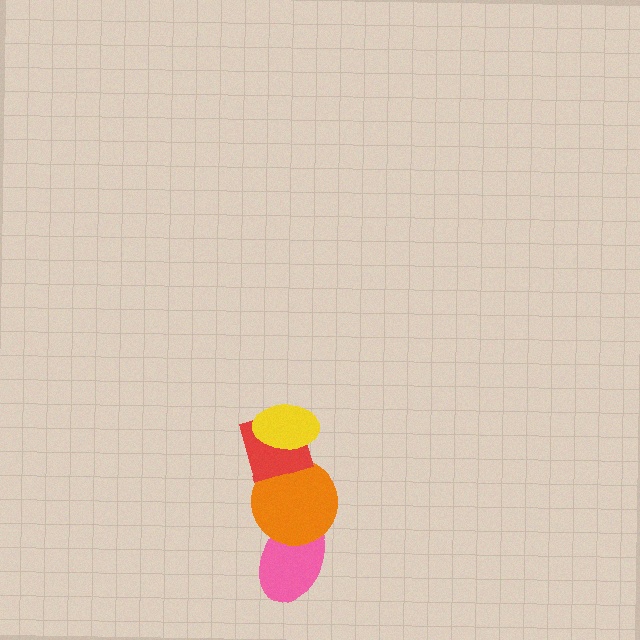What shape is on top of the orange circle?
The red diamond is on top of the orange circle.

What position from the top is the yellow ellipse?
The yellow ellipse is 1st from the top.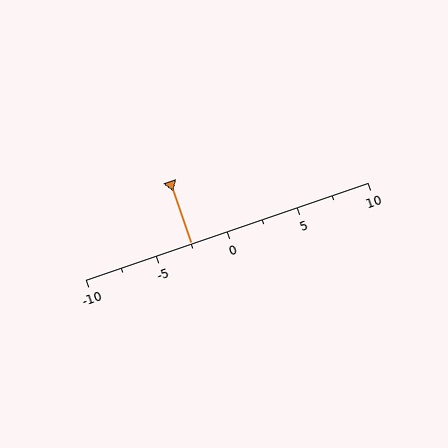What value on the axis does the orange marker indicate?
The marker indicates approximately -2.5.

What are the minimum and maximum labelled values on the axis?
The axis runs from -10 to 10.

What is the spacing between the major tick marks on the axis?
The major ticks are spaced 5 apart.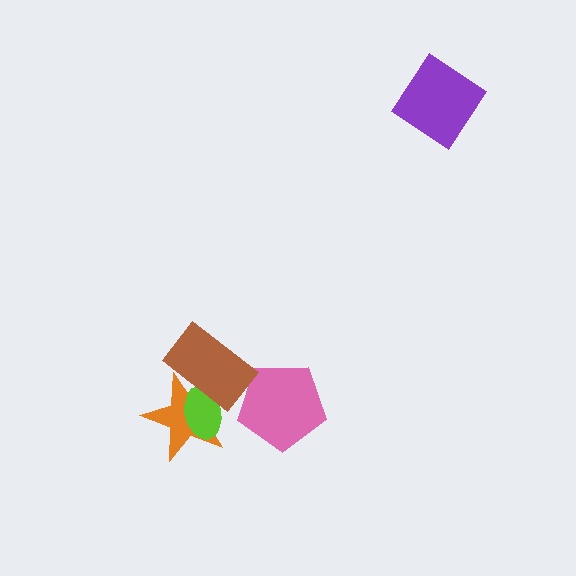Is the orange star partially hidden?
Yes, it is partially covered by another shape.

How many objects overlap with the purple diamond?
0 objects overlap with the purple diamond.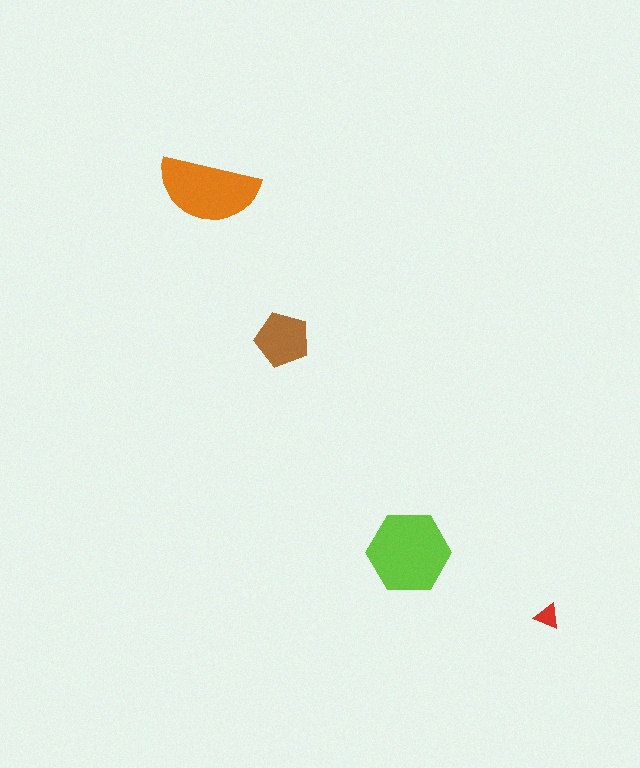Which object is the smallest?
The red triangle.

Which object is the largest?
The lime hexagon.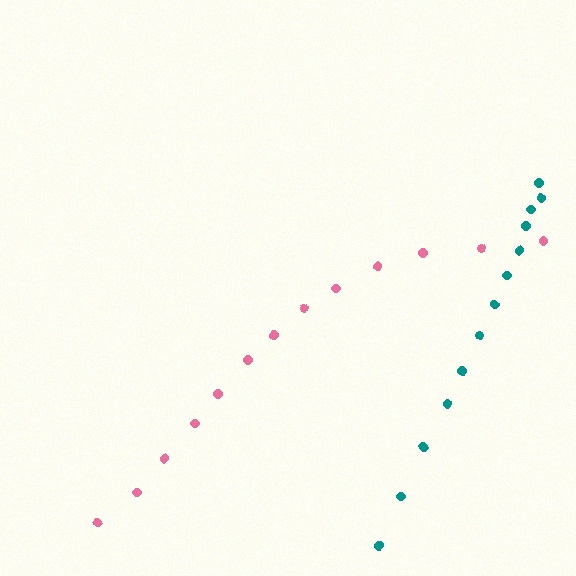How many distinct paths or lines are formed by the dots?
There are 2 distinct paths.